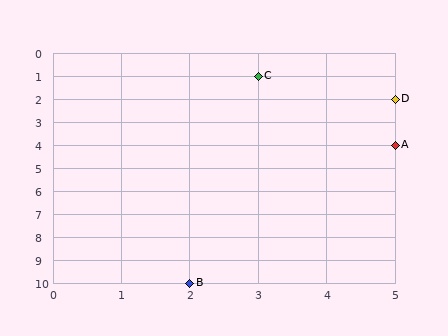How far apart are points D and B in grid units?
Points D and B are 3 columns and 8 rows apart (about 8.5 grid units diagonally).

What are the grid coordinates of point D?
Point D is at grid coordinates (5, 2).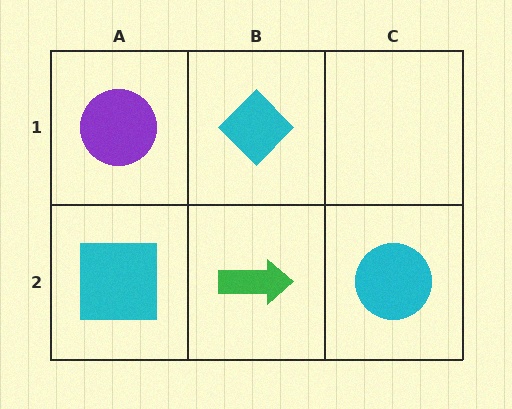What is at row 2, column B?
A green arrow.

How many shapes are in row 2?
3 shapes.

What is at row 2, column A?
A cyan square.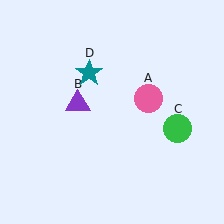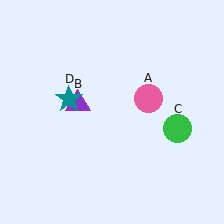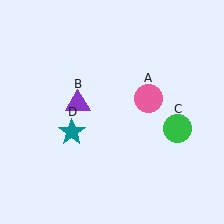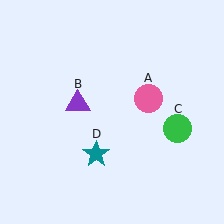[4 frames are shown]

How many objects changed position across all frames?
1 object changed position: teal star (object D).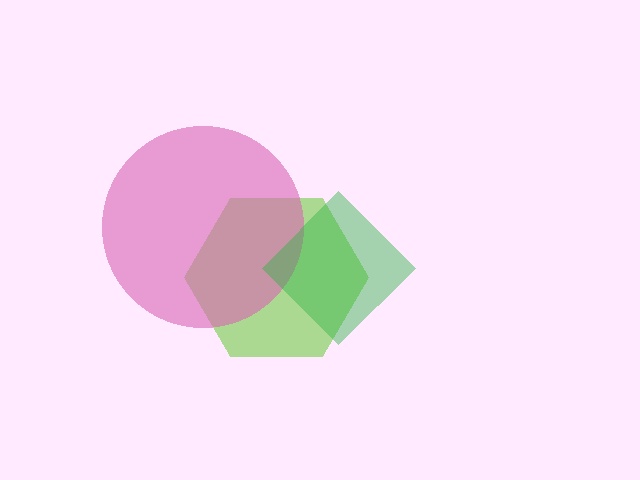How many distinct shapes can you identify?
There are 3 distinct shapes: a lime hexagon, a pink circle, a green diamond.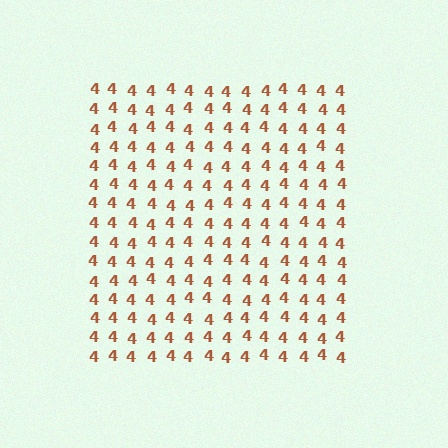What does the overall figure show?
The overall figure shows a square.